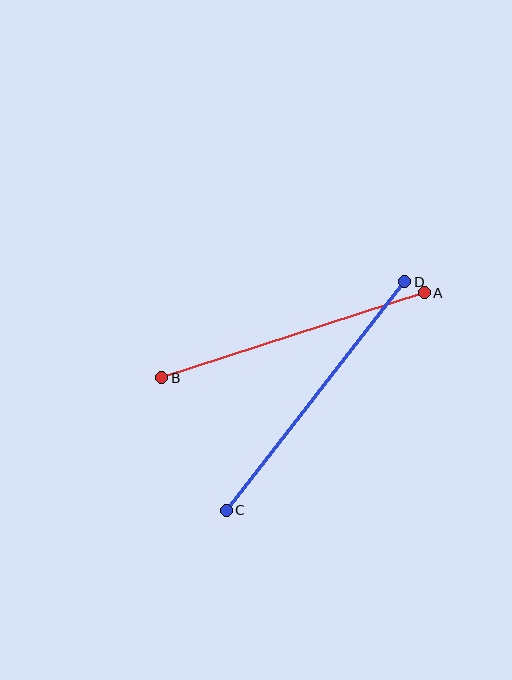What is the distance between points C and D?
The distance is approximately 290 pixels.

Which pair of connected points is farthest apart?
Points C and D are farthest apart.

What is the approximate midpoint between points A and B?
The midpoint is at approximately (293, 335) pixels.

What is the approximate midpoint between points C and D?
The midpoint is at approximately (316, 396) pixels.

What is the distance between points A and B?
The distance is approximately 276 pixels.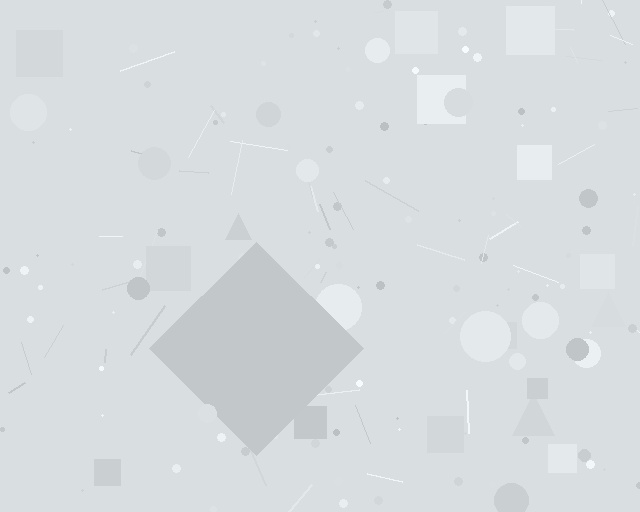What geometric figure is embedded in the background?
A diamond is embedded in the background.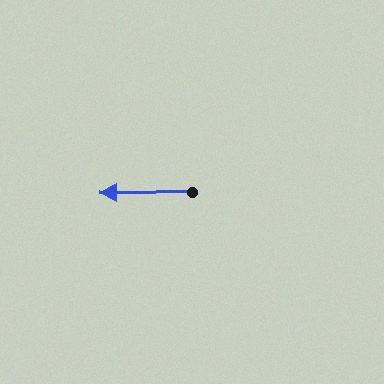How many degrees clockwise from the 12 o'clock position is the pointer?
Approximately 270 degrees.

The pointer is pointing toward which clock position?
Roughly 9 o'clock.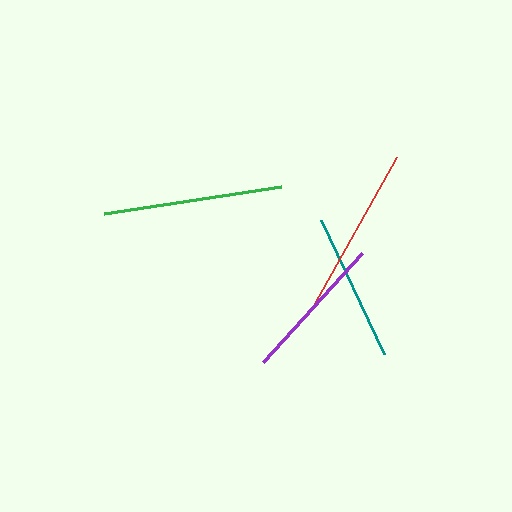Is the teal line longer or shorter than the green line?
The green line is longer than the teal line.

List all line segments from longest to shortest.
From longest to shortest: green, red, teal, purple.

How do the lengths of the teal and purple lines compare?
The teal and purple lines are approximately the same length.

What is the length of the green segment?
The green segment is approximately 179 pixels long.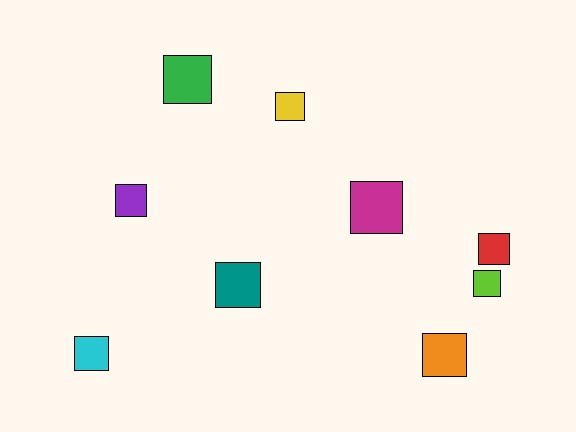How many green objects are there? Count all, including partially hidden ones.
There is 1 green object.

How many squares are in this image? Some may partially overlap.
There are 9 squares.